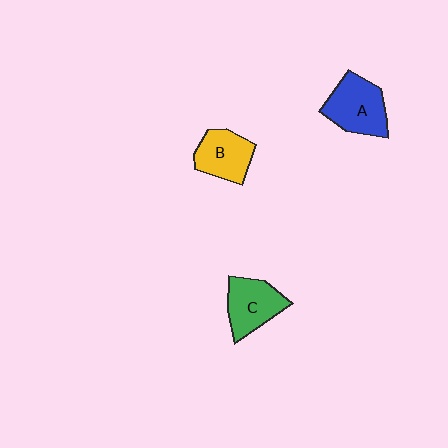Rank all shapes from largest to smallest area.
From largest to smallest: A (blue), C (green), B (yellow).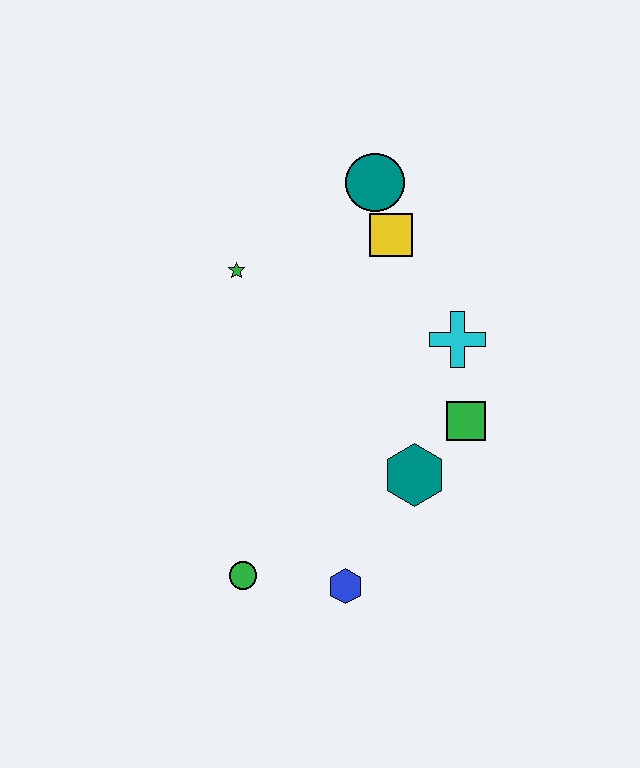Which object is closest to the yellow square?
The teal circle is closest to the yellow square.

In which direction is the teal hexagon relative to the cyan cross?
The teal hexagon is below the cyan cross.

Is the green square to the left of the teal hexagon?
No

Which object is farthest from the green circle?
The teal circle is farthest from the green circle.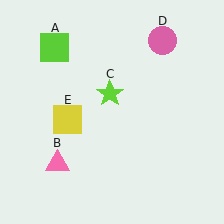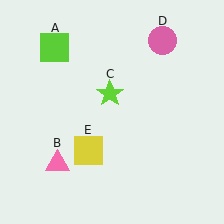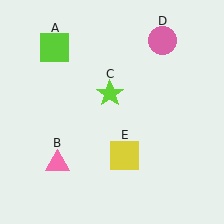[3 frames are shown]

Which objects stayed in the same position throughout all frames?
Lime square (object A) and pink triangle (object B) and lime star (object C) and pink circle (object D) remained stationary.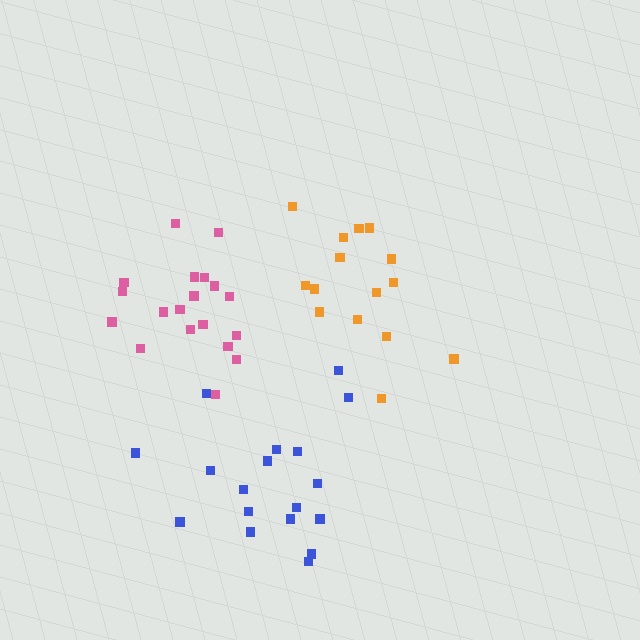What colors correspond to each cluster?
The clusters are colored: blue, orange, pink.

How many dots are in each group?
Group 1: 18 dots, Group 2: 15 dots, Group 3: 19 dots (52 total).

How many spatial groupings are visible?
There are 3 spatial groupings.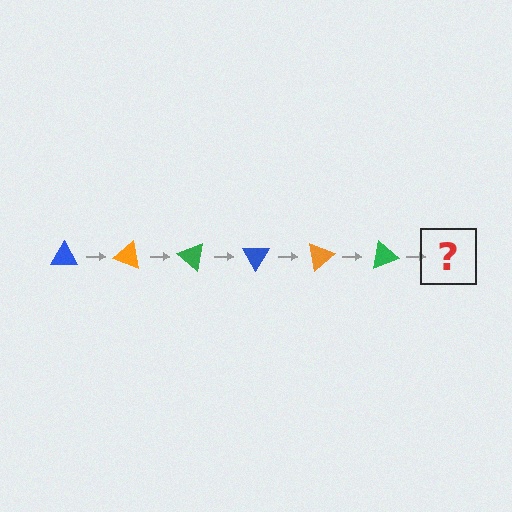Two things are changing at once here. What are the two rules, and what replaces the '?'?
The two rules are that it rotates 20 degrees each step and the color cycles through blue, orange, and green. The '?' should be a blue triangle, rotated 120 degrees from the start.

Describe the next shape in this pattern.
It should be a blue triangle, rotated 120 degrees from the start.